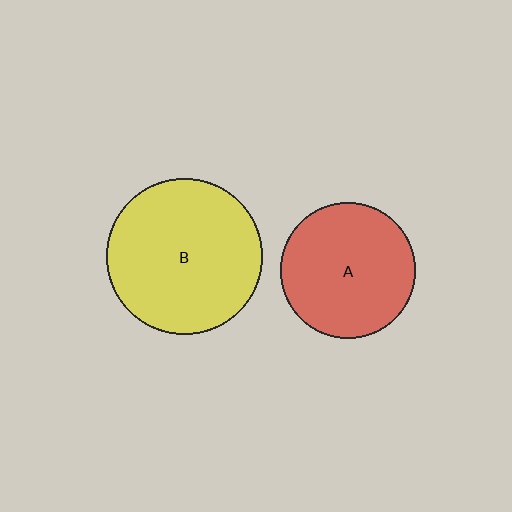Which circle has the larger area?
Circle B (yellow).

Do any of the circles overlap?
No, none of the circles overlap.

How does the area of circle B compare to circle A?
Approximately 1.3 times.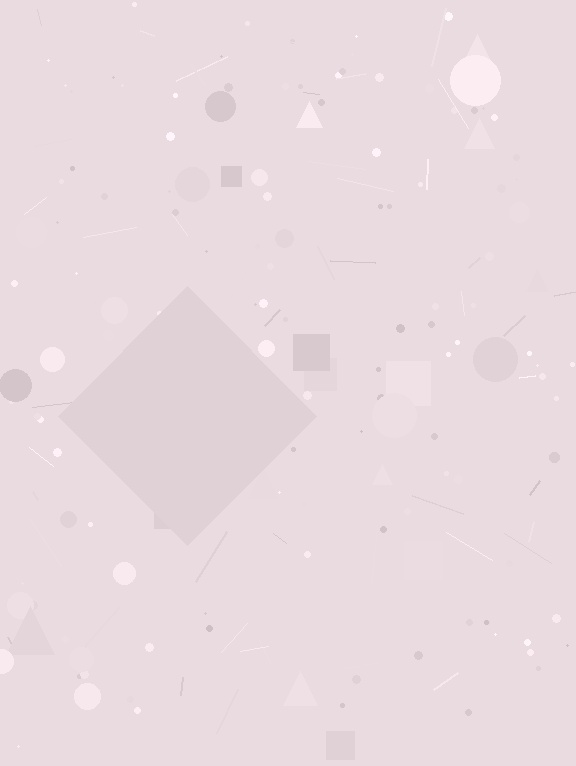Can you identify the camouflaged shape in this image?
The camouflaged shape is a diamond.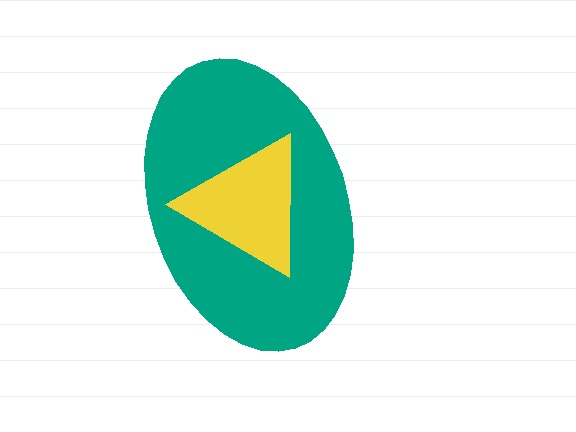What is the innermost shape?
The yellow triangle.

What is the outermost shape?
The teal ellipse.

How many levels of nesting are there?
2.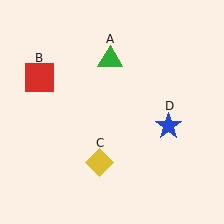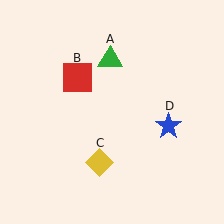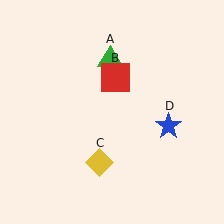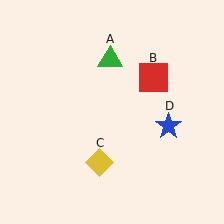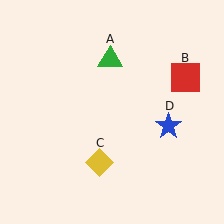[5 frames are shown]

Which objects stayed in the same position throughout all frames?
Green triangle (object A) and yellow diamond (object C) and blue star (object D) remained stationary.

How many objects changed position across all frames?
1 object changed position: red square (object B).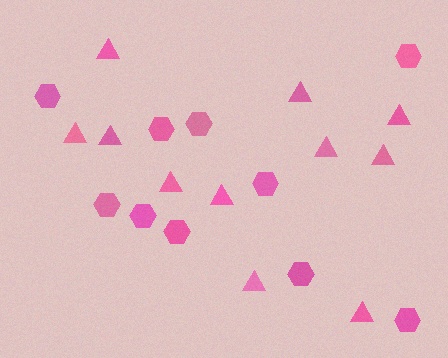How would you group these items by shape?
There are 2 groups: one group of hexagons (10) and one group of triangles (11).